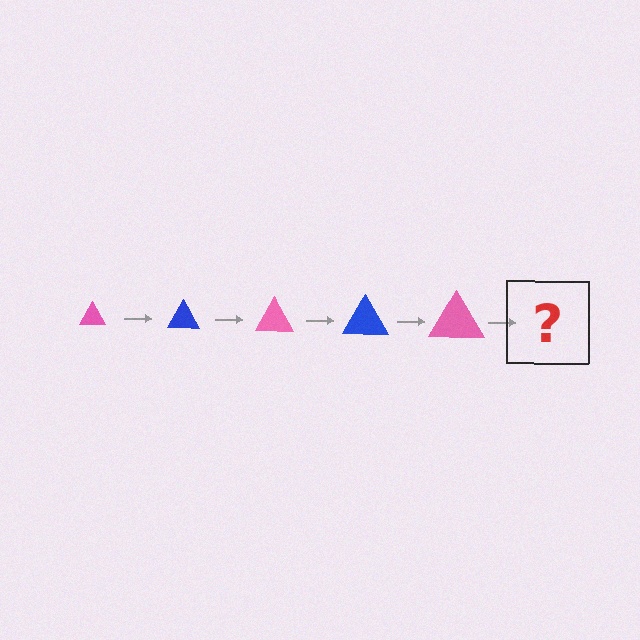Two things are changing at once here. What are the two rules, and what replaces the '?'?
The two rules are that the triangle grows larger each step and the color cycles through pink and blue. The '?' should be a blue triangle, larger than the previous one.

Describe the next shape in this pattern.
It should be a blue triangle, larger than the previous one.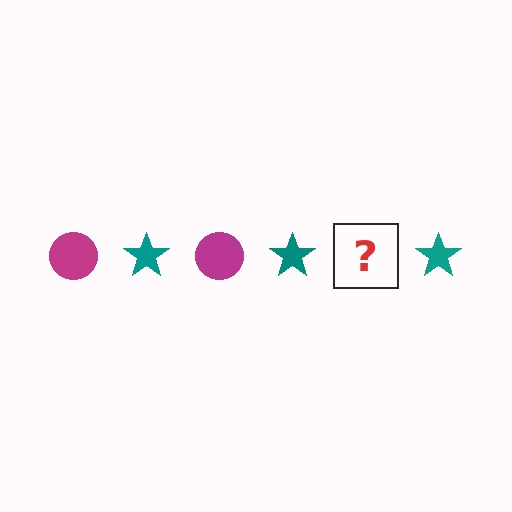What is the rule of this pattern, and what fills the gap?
The rule is that the pattern alternates between magenta circle and teal star. The gap should be filled with a magenta circle.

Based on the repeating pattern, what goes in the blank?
The blank should be a magenta circle.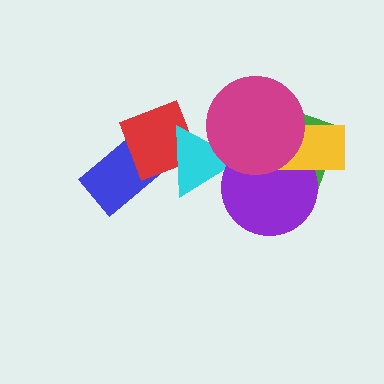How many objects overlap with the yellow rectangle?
3 objects overlap with the yellow rectangle.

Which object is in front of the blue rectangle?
The red diamond is in front of the blue rectangle.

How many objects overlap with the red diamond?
2 objects overlap with the red diamond.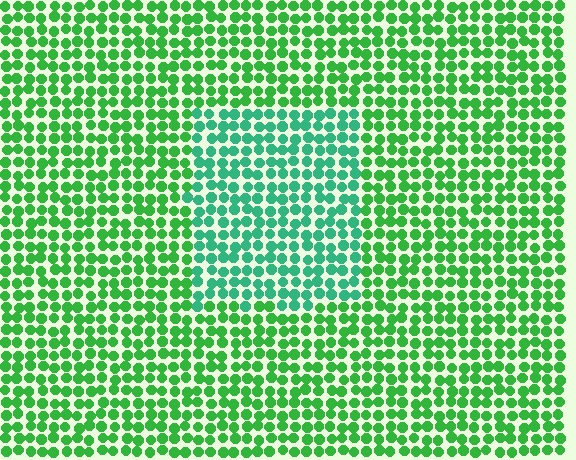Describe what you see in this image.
The image is filled with small green elements in a uniform arrangement. A rectangle-shaped region is visible where the elements are tinted to a slightly different hue, forming a subtle color boundary.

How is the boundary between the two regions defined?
The boundary is defined purely by a slight shift in hue (about 31 degrees). Spacing, size, and orientation are identical on both sides.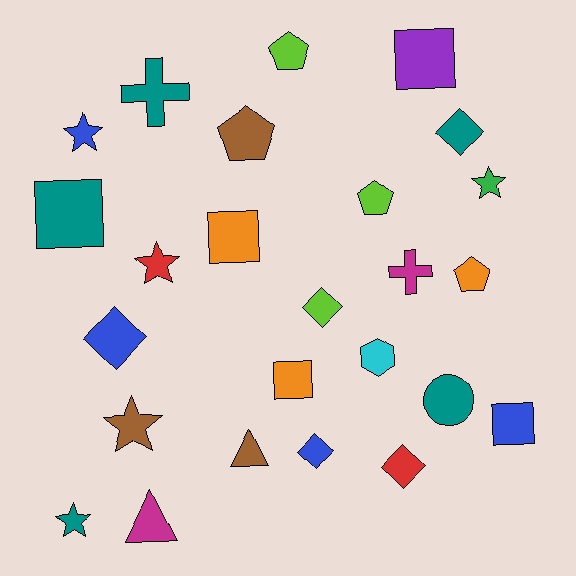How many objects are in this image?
There are 25 objects.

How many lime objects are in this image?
There are 3 lime objects.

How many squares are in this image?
There are 5 squares.